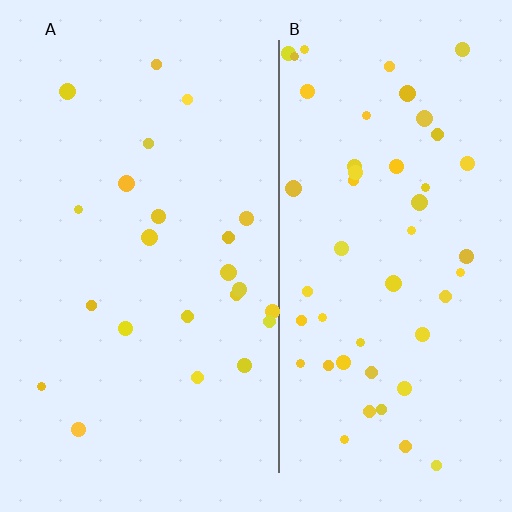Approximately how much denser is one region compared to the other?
Approximately 2.2× — region B over region A.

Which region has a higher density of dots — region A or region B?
B (the right).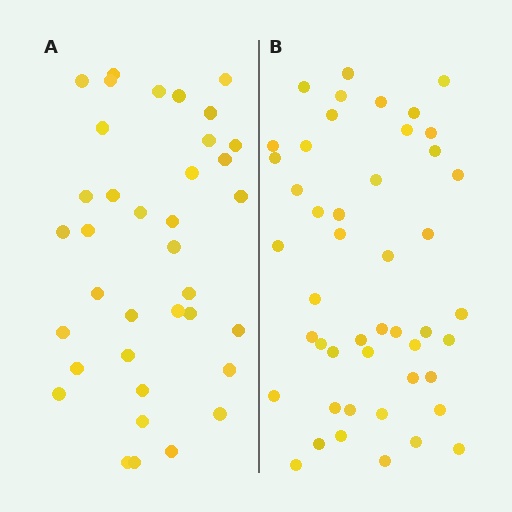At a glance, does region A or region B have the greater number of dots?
Region B (the right region) has more dots.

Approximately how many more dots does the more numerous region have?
Region B has roughly 10 or so more dots than region A.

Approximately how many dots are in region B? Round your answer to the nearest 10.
About 50 dots. (The exact count is 47, which rounds to 50.)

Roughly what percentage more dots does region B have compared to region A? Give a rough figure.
About 25% more.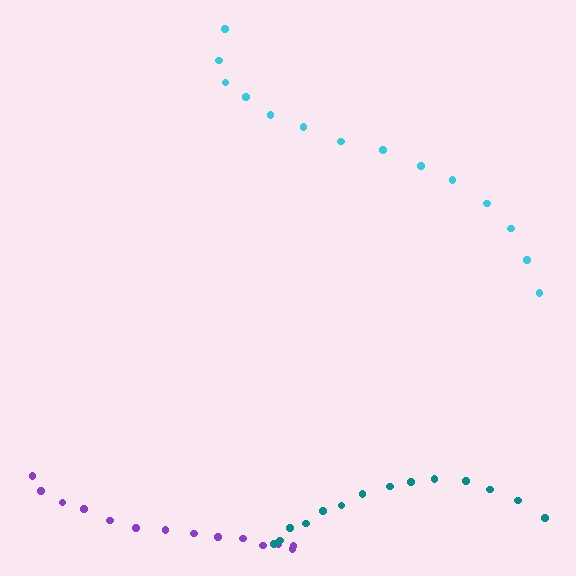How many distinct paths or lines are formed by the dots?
There are 3 distinct paths.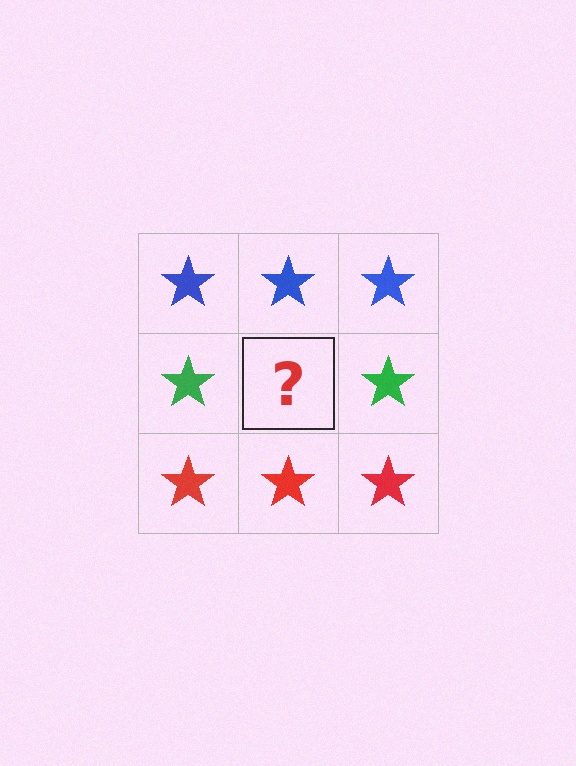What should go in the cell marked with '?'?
The missing cell should contain a green star.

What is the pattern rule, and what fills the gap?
The rule is that each row has a consistent color. The gap should be filled with a green star.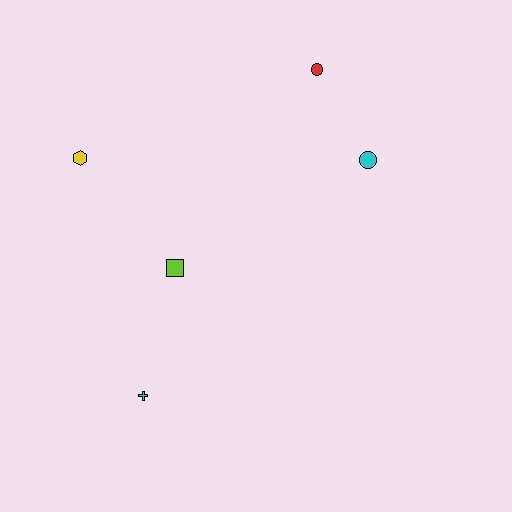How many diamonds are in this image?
There are no diamonds.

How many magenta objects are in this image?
There are no magenta objects.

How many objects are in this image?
There are 5 objects.